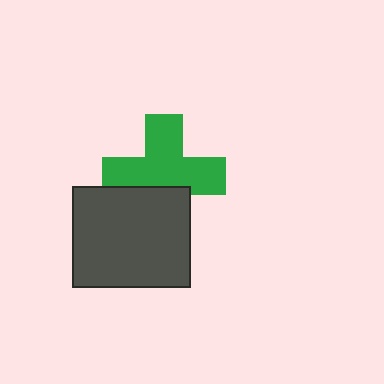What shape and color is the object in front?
The object in front is a dark gray rectangle.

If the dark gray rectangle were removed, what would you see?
You would see the complete green cross.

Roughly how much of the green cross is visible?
Most of it is visible (roughly 69%).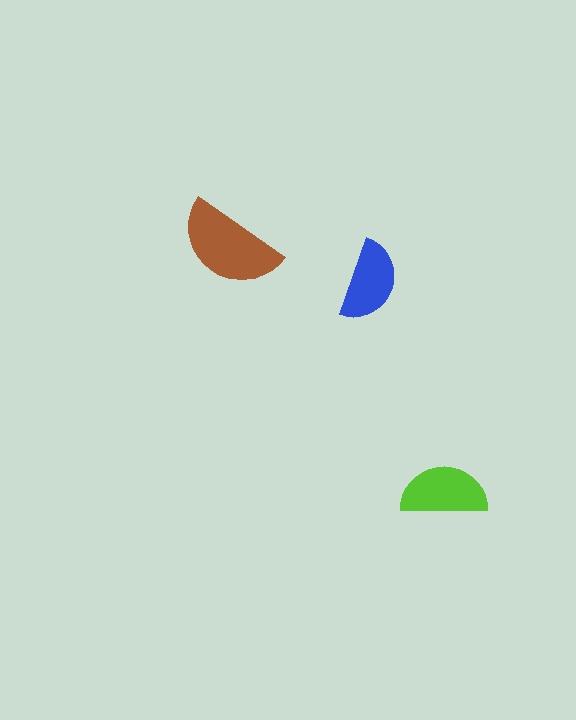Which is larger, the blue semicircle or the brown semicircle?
The brown one.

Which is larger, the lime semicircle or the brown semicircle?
The brown one.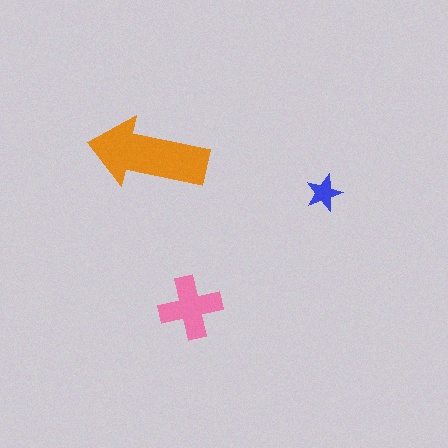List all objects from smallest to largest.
The blue star, the pink cross, the orange arrow.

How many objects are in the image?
There are 3 objects in the image.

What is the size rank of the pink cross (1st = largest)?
2nd.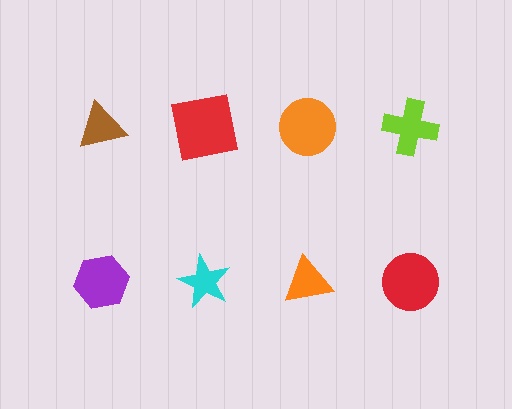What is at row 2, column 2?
A cyan star.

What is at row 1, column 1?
A brown triangle.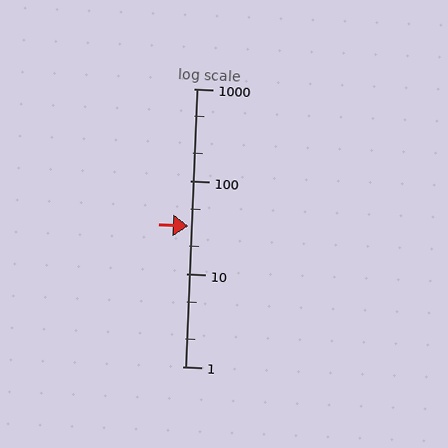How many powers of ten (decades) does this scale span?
The scale spans 3 decades, from 1 to 1000.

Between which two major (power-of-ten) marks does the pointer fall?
The pointer is between 10 and 100.